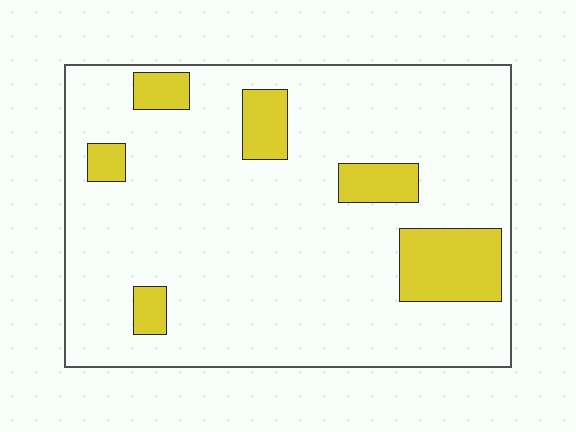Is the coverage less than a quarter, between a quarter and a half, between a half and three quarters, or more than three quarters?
Less than a quarter.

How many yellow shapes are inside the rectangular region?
6.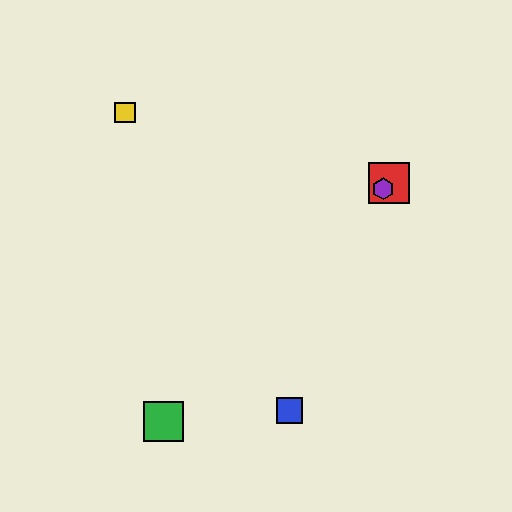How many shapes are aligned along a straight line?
3 shapes (the red square, the green square, the purple hexagon) are aligned along a straight line.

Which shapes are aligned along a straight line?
The red square, the green square, the purple hexagon are aligned along a straight line.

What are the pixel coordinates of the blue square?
The blue square is at (289, 410).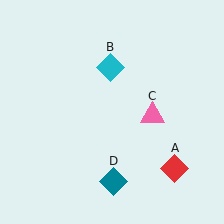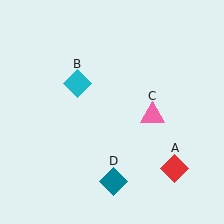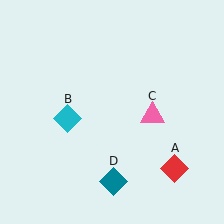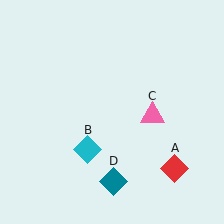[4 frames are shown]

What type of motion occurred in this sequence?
The cyan diamond (object B) rotated counterclockwise around the center of the scene.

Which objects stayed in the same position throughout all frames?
Red diamond (object A) and pink triangle (object C) and teal diamond (object D) remained stationary.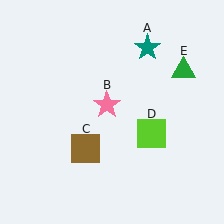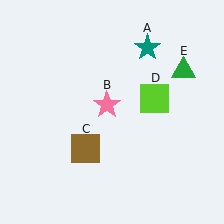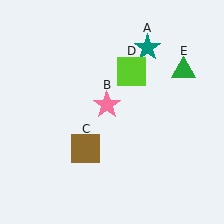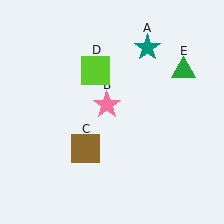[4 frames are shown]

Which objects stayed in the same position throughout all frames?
Teal star (object A) and pink star (object B) and brown square (object C) and green triangle (object E) remained stationary.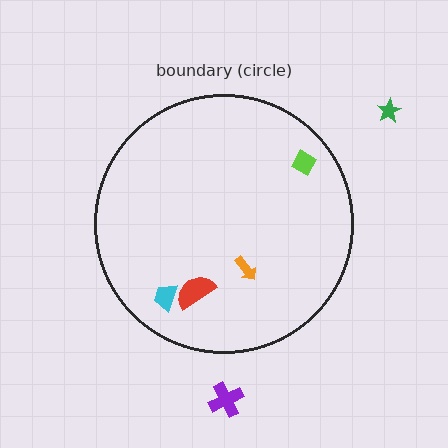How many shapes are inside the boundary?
4 inside, 2 outside.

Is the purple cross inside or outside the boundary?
Outside.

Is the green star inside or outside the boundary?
Outside.